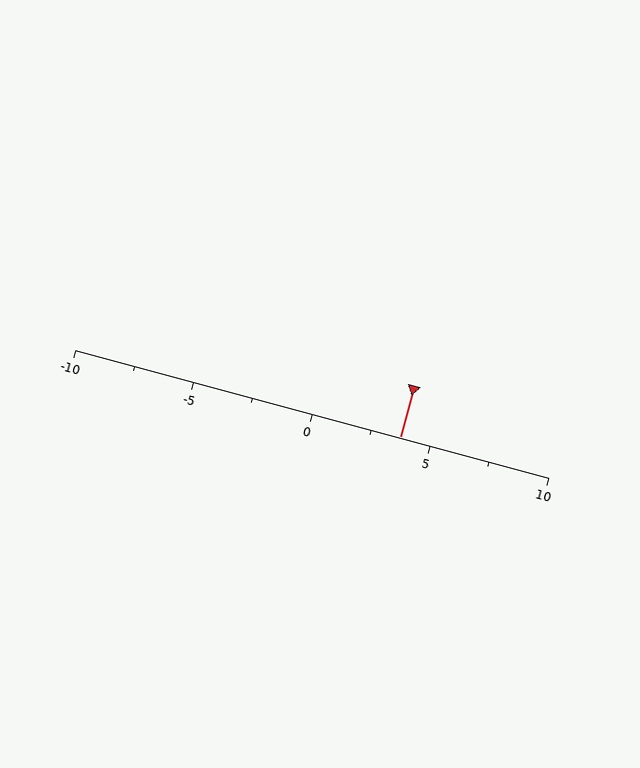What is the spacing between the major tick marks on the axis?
The major ticks are spaced 5 apart.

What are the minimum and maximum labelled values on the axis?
The axis runs from -10 to 10.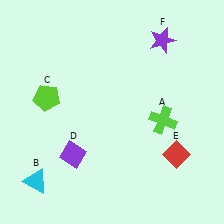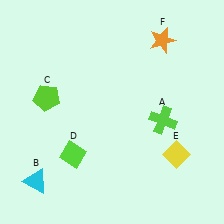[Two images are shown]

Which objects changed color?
D changed from purple to lime. E changed from red to yellow. F changed from purple to orange.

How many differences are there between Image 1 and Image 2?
There are 3 differences between the two images.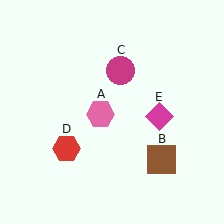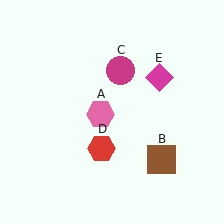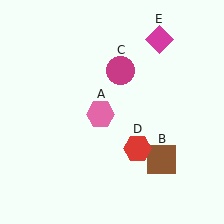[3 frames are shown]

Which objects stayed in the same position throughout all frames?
Pink hexagon (object A) and brown square (object B) and magenta circle (object C) remained stationary.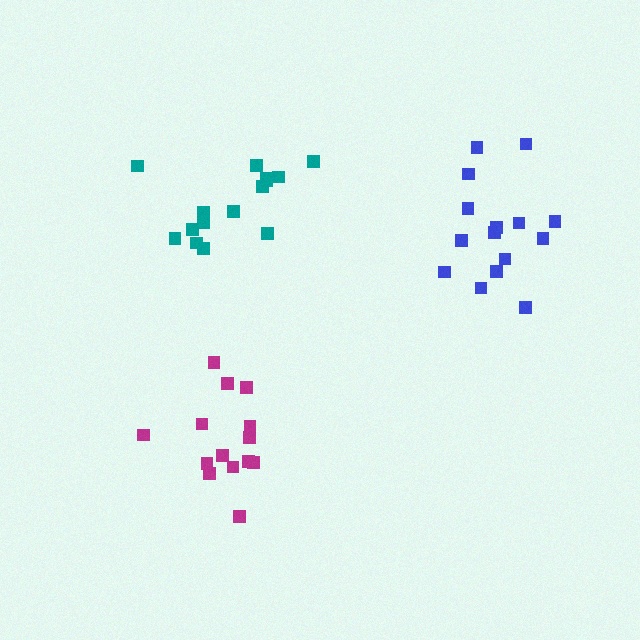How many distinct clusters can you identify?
There are 3 distinct clusters.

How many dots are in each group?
Group 1: 14 dots, Group 2: 16 dots, Group 3: 15 dots (45 total).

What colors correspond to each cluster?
The clusters are colored: magenta, blue, teal.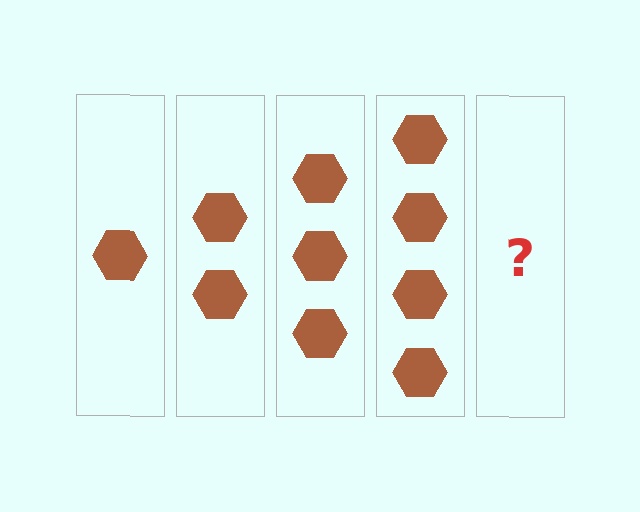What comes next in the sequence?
The next element should be 5 hexagons.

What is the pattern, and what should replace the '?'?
The pattern is that each step adds one more hexagon. The '?' should be 5 hexagons.